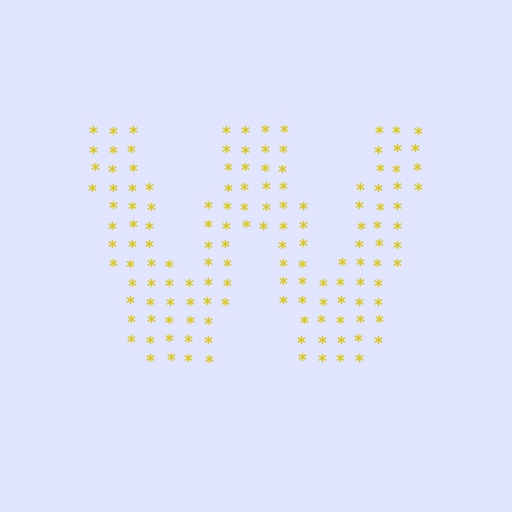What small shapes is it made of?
It is made of small asterisks.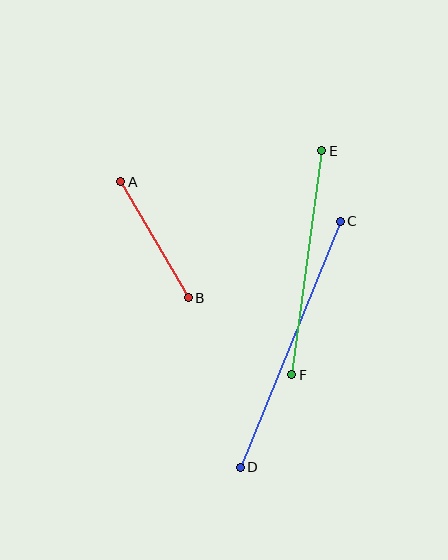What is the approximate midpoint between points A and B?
The midpoint is at approximately (154, 240) pixels.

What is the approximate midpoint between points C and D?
The midpoint is at approximately (290, 344) pixels.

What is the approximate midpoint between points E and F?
The midpoint is at approximately (307, 263) pixels.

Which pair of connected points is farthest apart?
Points C and D are farthest apart.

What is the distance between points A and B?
The distance is approximately 134 pixels.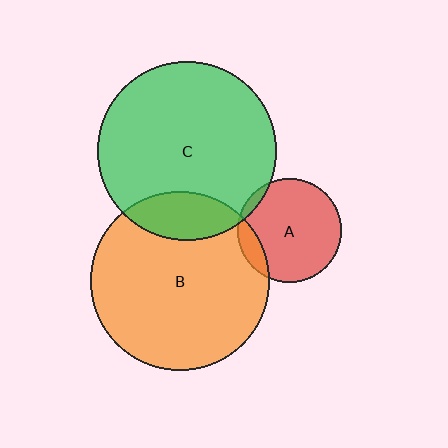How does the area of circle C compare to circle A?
Approximately 3.0 times.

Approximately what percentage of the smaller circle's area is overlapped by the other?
Approximately 5%.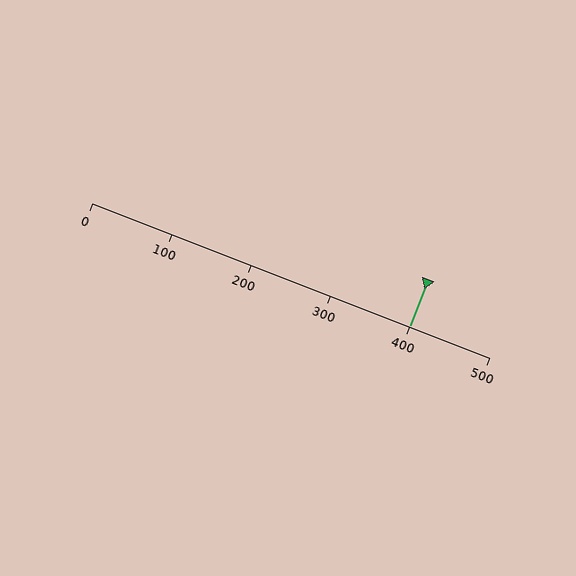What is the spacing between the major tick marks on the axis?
The major ticks are spaced 100 apart.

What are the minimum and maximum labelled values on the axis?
The axis runs from 0 to 500.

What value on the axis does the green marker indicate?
The marker indicates approximately 400.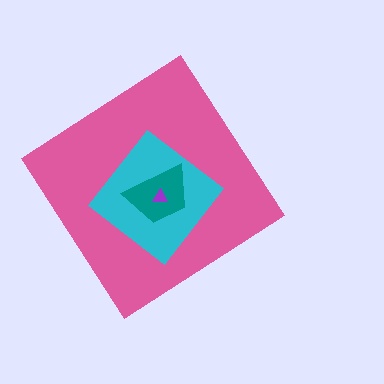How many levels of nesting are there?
4.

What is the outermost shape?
The pink diamond.